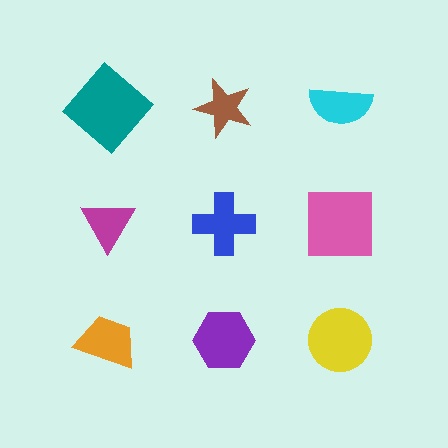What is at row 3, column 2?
A purple hexagon.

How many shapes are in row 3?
3 shapes.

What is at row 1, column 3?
A cyan semicircle.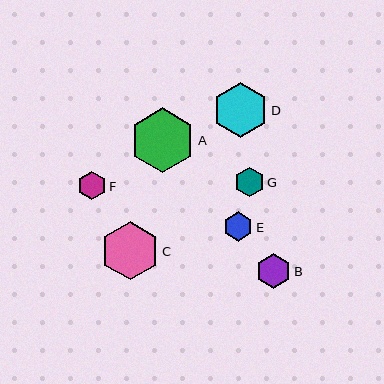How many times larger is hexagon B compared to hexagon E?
Hexagon B is approximately 1.2 times the size of hexagon E.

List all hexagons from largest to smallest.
From largest to smallest: A, C, D, B, E, G, F.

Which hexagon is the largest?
Hexagon A is the largest with a size of approximately 65 pixels.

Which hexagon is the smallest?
Hexagon F is the smallest with a size of approximately 29 pixels.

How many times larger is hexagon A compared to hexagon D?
Hexagon A is approximately 1.2 times the size of hexagon D.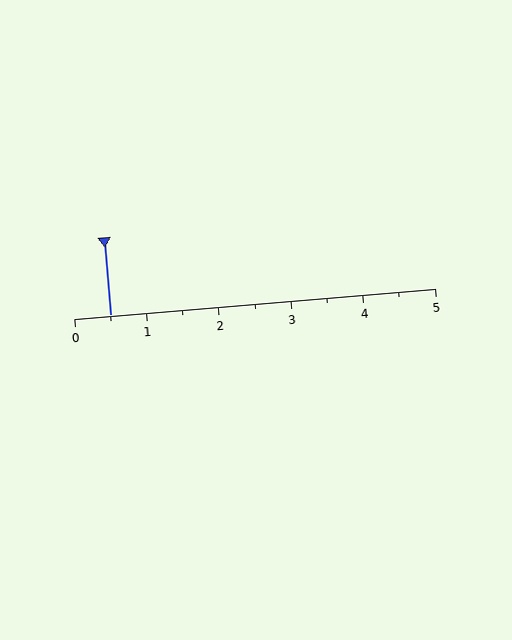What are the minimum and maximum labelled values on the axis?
The axis runs from 0 to 5.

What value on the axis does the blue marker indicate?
The marker indicates approximately 0.5.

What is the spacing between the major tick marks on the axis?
The major ticks are spaced 1 apart.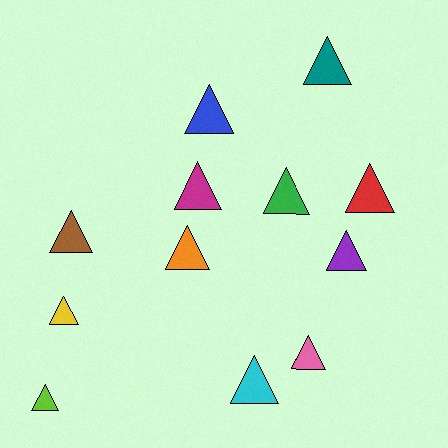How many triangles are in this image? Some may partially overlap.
There are 12 triangles.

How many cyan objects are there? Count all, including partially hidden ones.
There is 1 cyan object.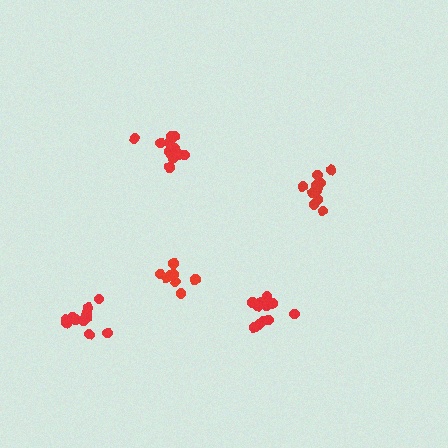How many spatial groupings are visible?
There are 5 spatial groupings.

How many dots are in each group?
Group 1: 8 dots, Group 2: 12 dots, Group 3: 11 dots, Group 4: 14 dots, Group 5: 10 dots (55 total).